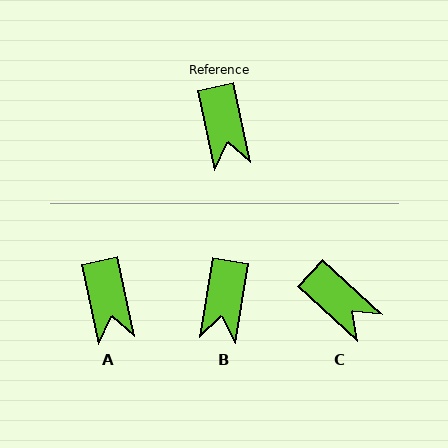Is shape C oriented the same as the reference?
No, it is off by about 35 degrees.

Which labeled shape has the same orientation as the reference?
A.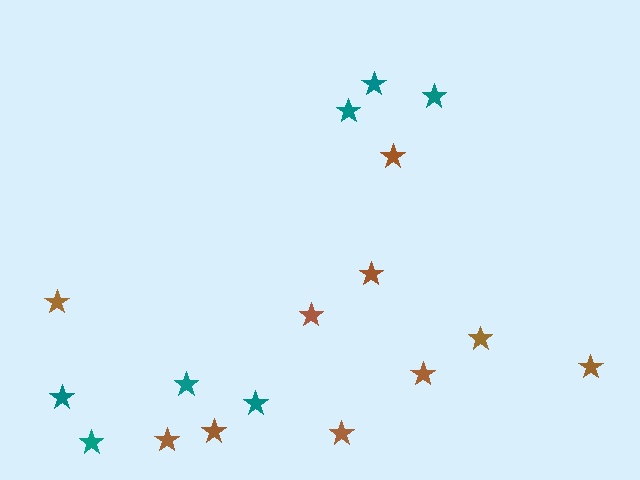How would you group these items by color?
There are 2 groups: one group of brown stars (10) and one group of teal stars (7).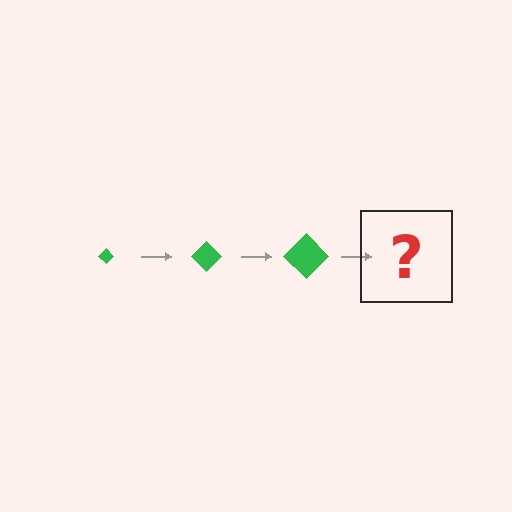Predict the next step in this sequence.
The next step is a green diamond, larger than the previous one.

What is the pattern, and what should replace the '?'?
The pattern is that the diamond gets progressively larger each step. The '?' should be a green diamond, larger than the previous one.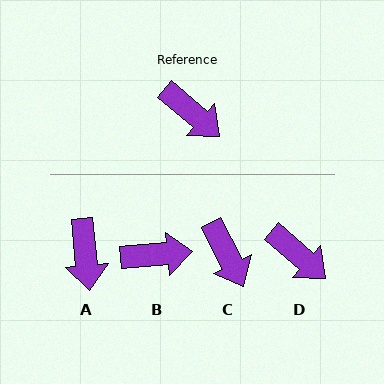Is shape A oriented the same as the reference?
No, it is off by about 43 degrees.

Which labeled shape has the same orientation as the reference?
D.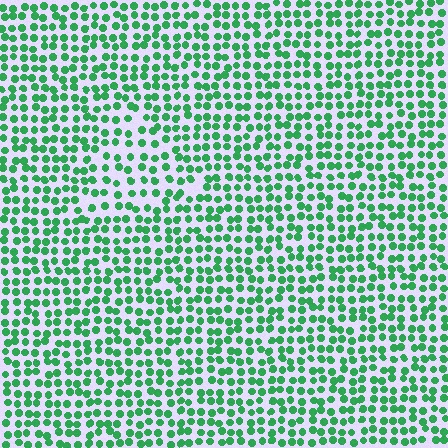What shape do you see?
I see a triangle.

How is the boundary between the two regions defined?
The boundary is defined by a change in element density (approximately 1.5x ratio). All elements are the same color, size, and shape.